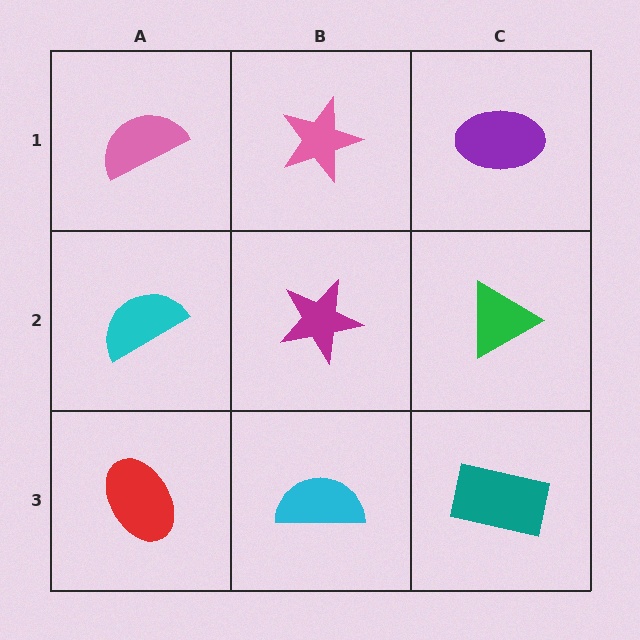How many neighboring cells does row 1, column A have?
2.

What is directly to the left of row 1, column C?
A pink star.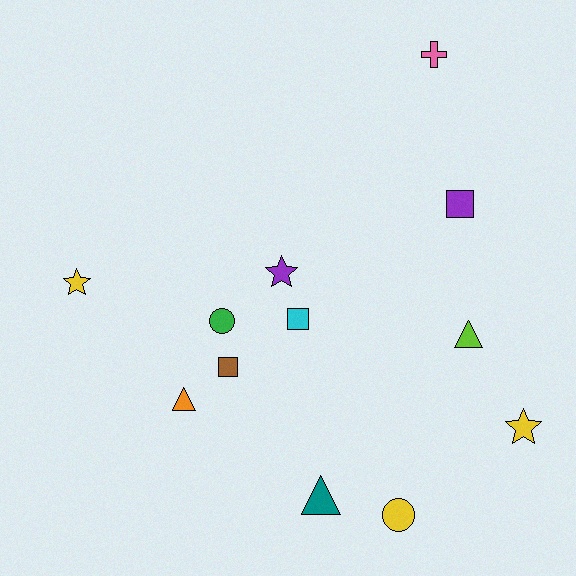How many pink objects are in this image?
There is 1 pink object.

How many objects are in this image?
There are 12 objects.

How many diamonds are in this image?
There are no diamonds.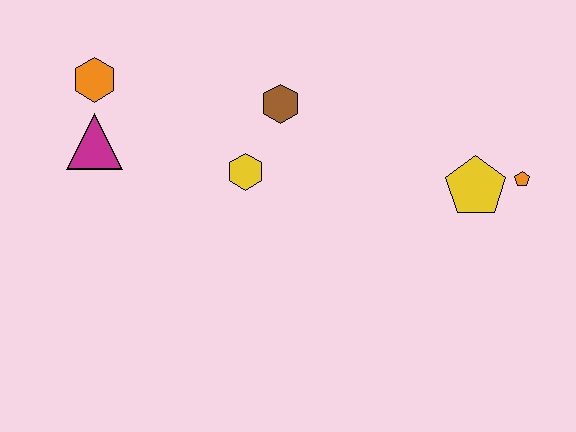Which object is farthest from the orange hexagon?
The orange pentagon is farthest from the orange hexagon.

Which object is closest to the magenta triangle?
The orange hexagon is closest to the magenta triangle.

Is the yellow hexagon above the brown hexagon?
No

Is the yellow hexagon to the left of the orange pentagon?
Yes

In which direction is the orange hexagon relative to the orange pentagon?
The orange hexagon is to the left of the orange pentagon.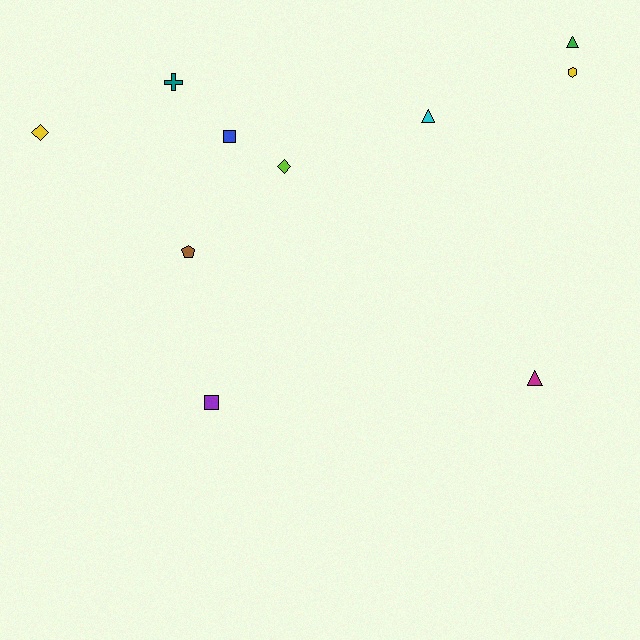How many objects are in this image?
There are 10 objects.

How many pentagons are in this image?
There is 1 pentagon.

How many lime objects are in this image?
There is 1 lime object.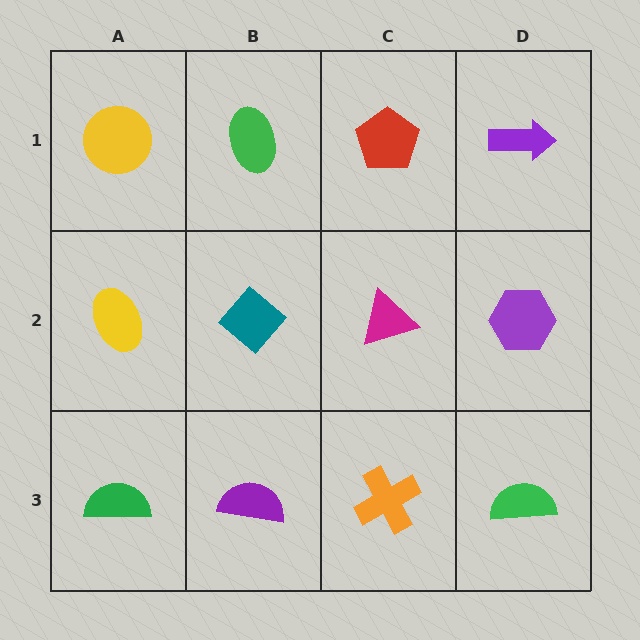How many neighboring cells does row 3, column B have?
3.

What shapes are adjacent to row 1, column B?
A teal diamond (row 2, column B), a yellow circle (row 1, column A), a red pentagon (row 1, column C).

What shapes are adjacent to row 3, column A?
A yellow ellipse (row 2, column A), a purple semicircle (row 3, column B).